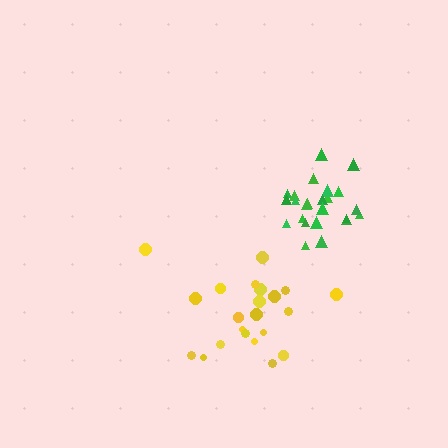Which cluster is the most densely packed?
Green.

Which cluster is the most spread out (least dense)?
Yellow.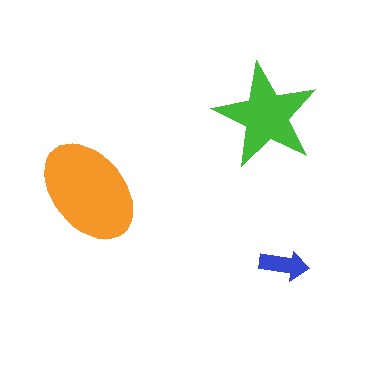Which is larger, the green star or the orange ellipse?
The orange ellipse.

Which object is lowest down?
The blue arrow is bottommost.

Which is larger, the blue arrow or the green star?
The green star.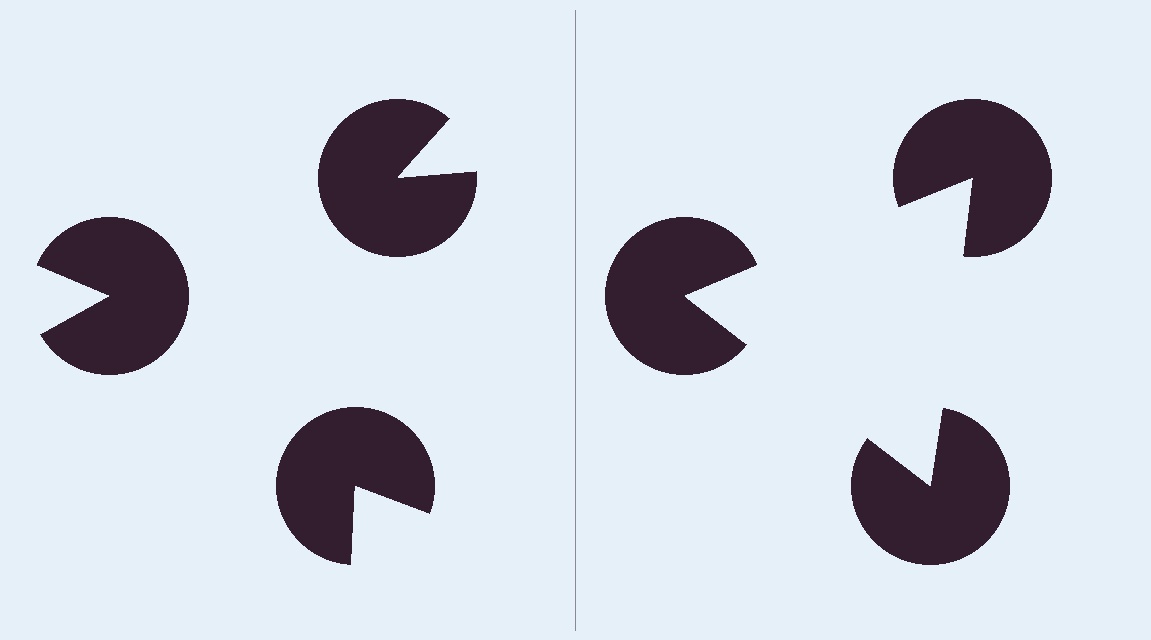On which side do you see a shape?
An illusory triangle appears on the right side. On the left side the wedge cuts are rotated, so no coherent shape forms.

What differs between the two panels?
The pac-man discs are positioned identically on both sides; only the wedge orientations differ. On the right they align to a triangle; on the left they are misaligned.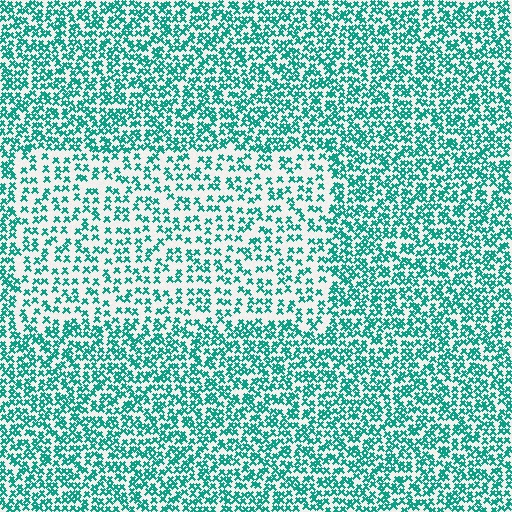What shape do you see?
I see a rectangle.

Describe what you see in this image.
The image contains small teal elements arranged at two different densities. A rectangle-shaped region is visible where the elements are less densely packed than the surrounding area.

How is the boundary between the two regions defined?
The boundary is defined by a change in element density (approximately 1.8x ratio). All elements are the same color, size, and shape.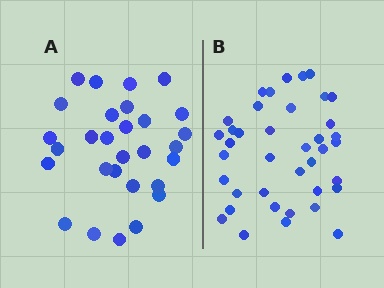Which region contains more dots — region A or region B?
Region B (the right region) has more dots.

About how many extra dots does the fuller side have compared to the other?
Region B has roughly 10 or so more dots than region A.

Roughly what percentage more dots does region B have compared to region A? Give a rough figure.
About 35% more.